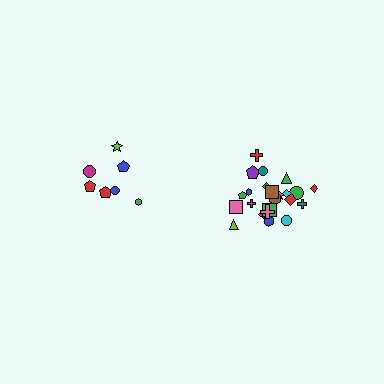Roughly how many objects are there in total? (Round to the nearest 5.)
Roughly 30 objects in total.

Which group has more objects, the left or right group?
The right group.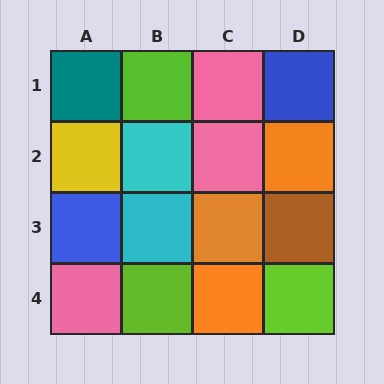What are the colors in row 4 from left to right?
Pink, lime, orange, lime.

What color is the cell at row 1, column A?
Teal.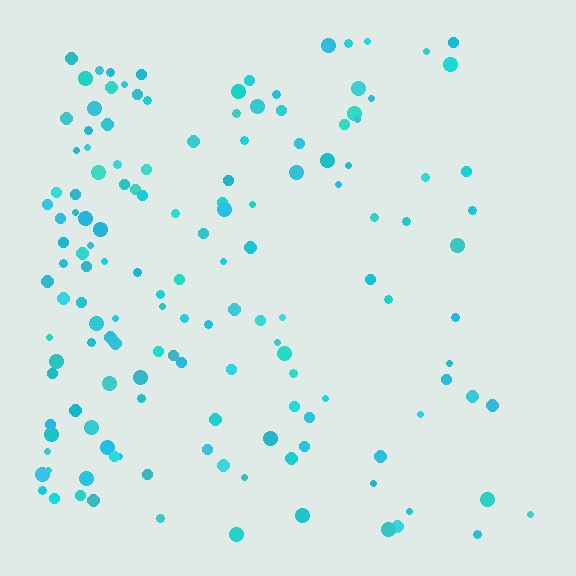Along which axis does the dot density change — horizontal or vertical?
Horizontal.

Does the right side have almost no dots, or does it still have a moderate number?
Still a moderate number, just noticeably fewer than the left.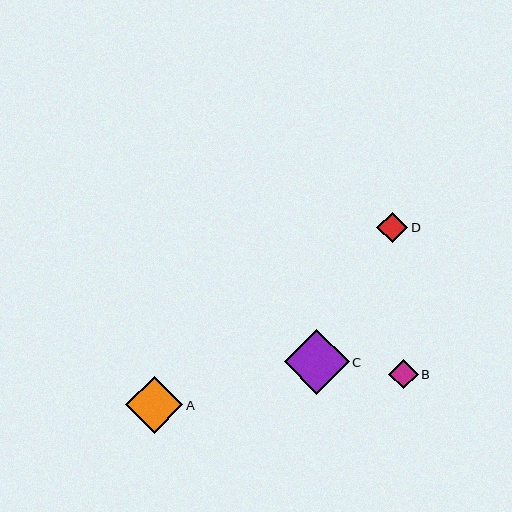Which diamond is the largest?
Diamond C is the largest with a size of approximately 65 pixels.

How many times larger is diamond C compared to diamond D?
Diamond C is approximately 2.1 times the size of diamond D.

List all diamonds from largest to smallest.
From largest to smallest: C, A, D, B.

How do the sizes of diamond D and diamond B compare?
Diamond D and diamond B are approximately the same size.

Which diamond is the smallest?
Diamond B is the smallest with a size of approximately 30 pixels.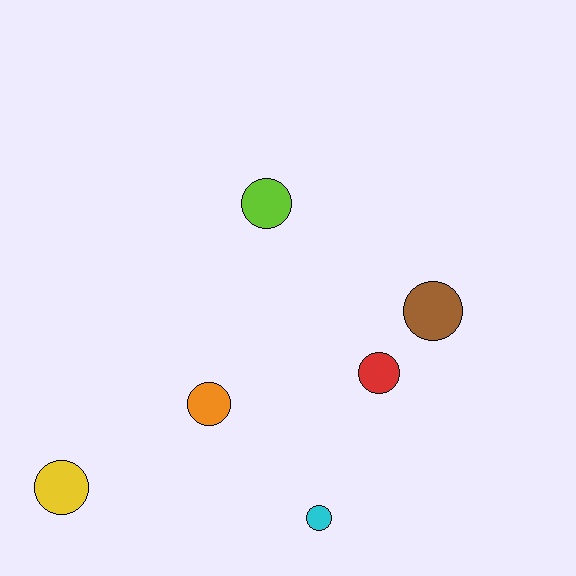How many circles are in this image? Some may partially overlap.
There are 6 circles.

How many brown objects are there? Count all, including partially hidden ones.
There is 1 brown object.